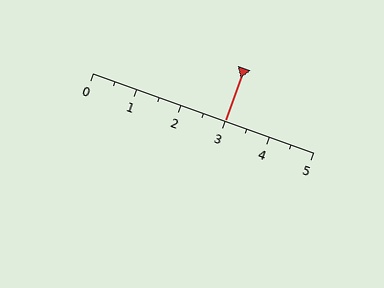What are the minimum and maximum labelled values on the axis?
The axis runs from 0 to 5.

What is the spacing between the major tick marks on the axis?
The major ticks are spaced 1 apart.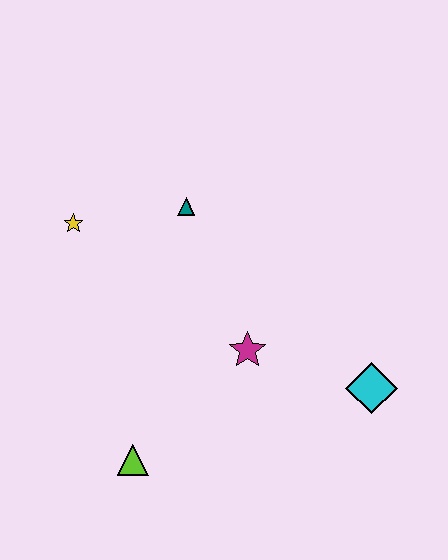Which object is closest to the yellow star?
The teal triangle is closest to the yellow star.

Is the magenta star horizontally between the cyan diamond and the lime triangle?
Yes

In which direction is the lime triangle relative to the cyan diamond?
The lime triangle is to the left of the cyan diamond.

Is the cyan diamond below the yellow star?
Yes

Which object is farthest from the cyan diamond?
The yellow star is farthest from the cyan diamond.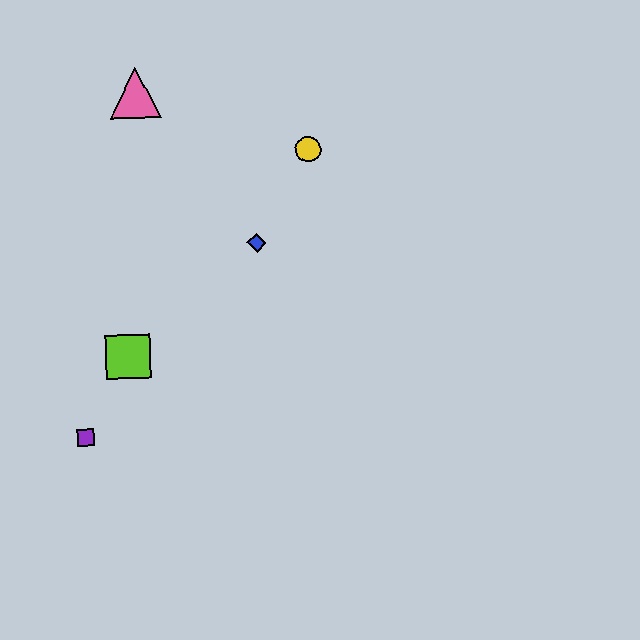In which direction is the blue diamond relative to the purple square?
The blue diamond is above the purple square.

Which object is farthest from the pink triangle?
The purple square is farthest from the pink triangle.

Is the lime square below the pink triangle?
Yes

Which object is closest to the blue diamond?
The yellow circle is closest to the blue diamond.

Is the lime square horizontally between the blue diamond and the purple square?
Yes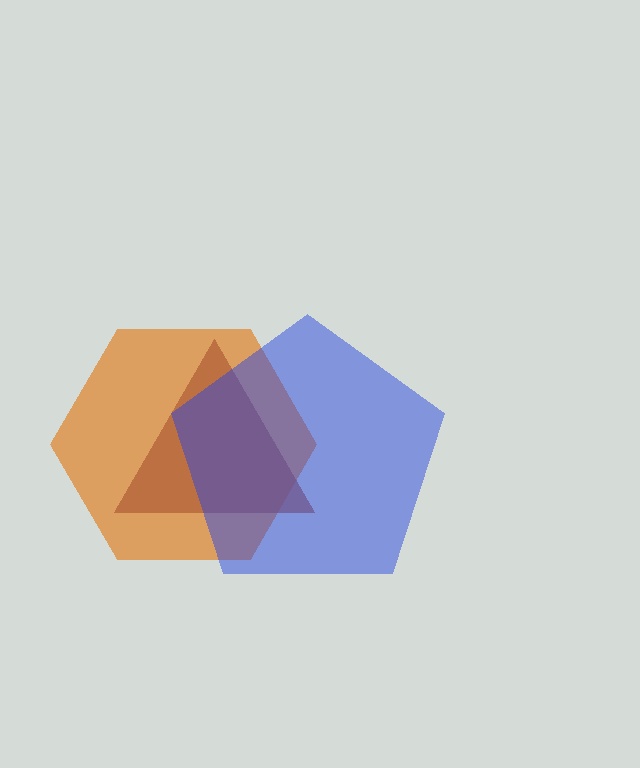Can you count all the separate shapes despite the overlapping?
Yes, there are 3 separate shapes.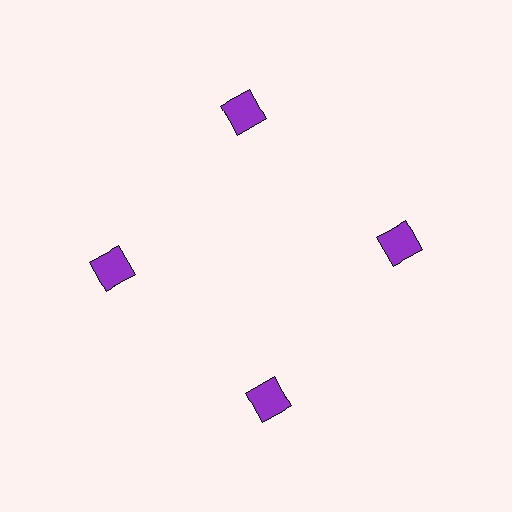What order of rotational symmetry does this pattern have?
This pattern has 4-fold rotational symmetry.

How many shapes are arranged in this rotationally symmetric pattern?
There are 4 shapes, arranged in 4 groups of 1.